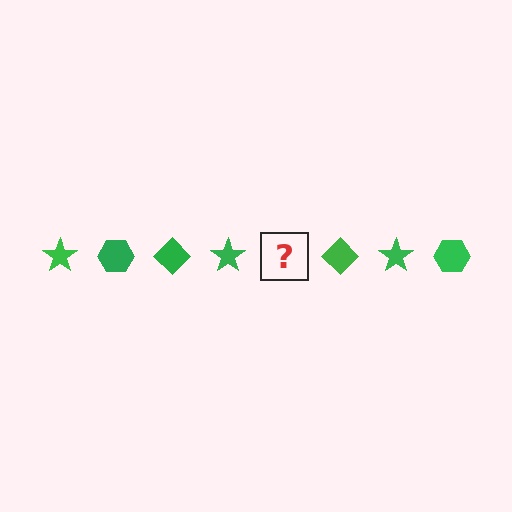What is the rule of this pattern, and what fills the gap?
The rule is that the pattern cycles through star, hexagon, diamond shapes in green. The gap should be filled with a green hexagon.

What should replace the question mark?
The question mark should be replaced with a green hexagon.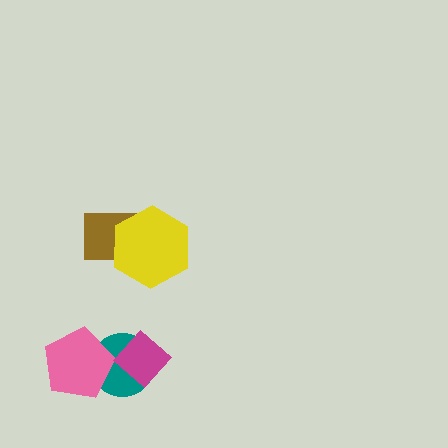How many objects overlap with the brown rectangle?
1 object overlaps with the brown rectangle.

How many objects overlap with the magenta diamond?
1 object overlaps with the magenta diamond.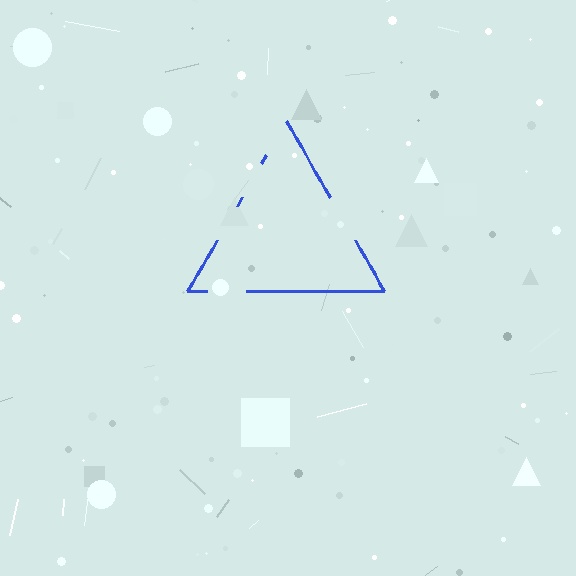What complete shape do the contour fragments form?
The contour fragments form a triangle.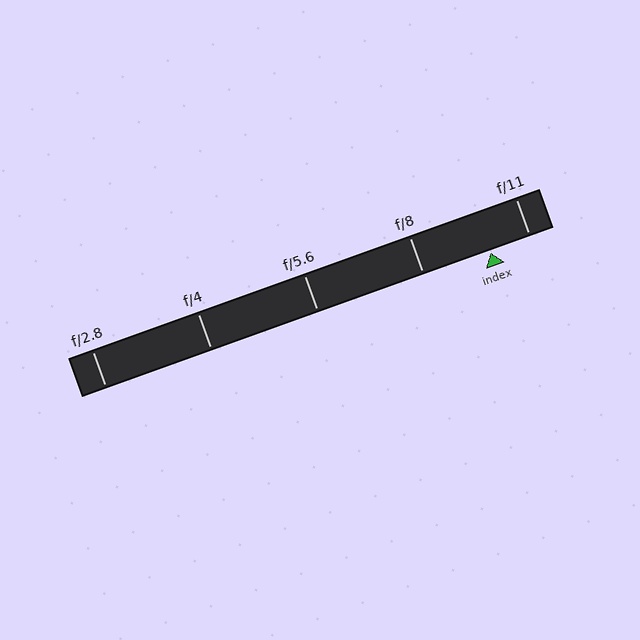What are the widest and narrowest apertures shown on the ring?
The widest aperture shown is f/2.8 and the narrowest is f/11.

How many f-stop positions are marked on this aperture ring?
There are 5 f-stop positions marked.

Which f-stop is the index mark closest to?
The index mark is closest to f/11.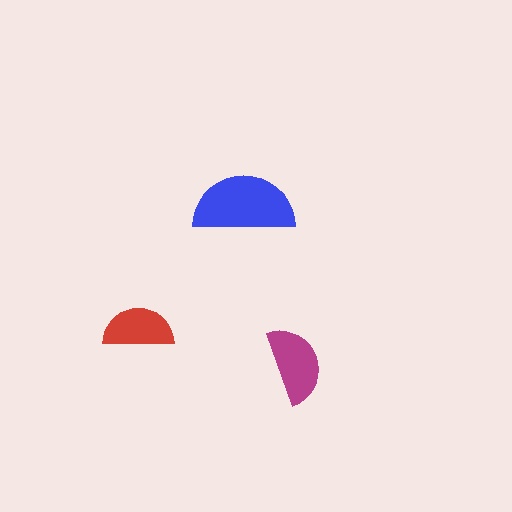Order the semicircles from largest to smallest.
the blue one, the magenta one, the red one.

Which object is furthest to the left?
The red semicircle is leftmost.